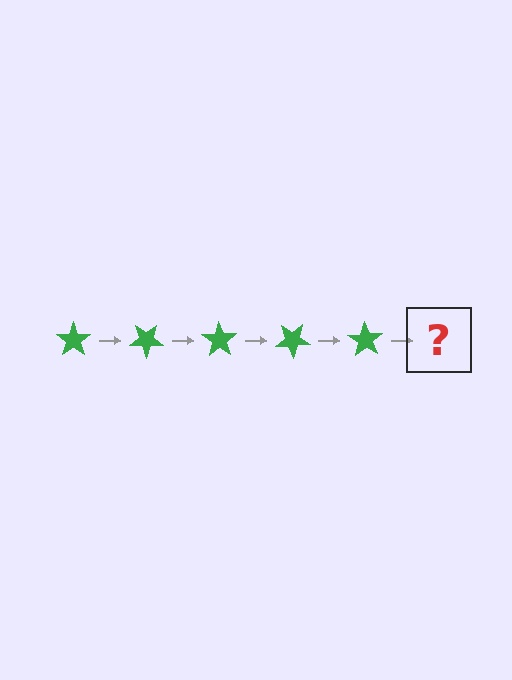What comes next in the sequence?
The next element should be a green star rotated 175 degrees.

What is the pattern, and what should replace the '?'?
The pattern is that the star rotates 35 degrees each step. The '?' should be a green star rotated 175 degrees.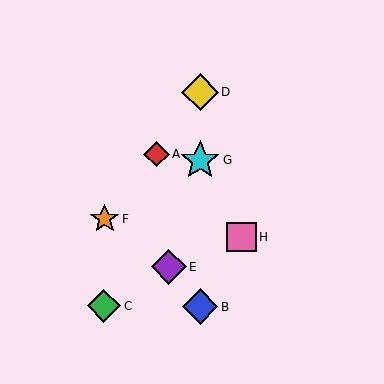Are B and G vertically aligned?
Yes, both are at x≈200.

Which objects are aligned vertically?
Objects B, D, G are aligned vertically.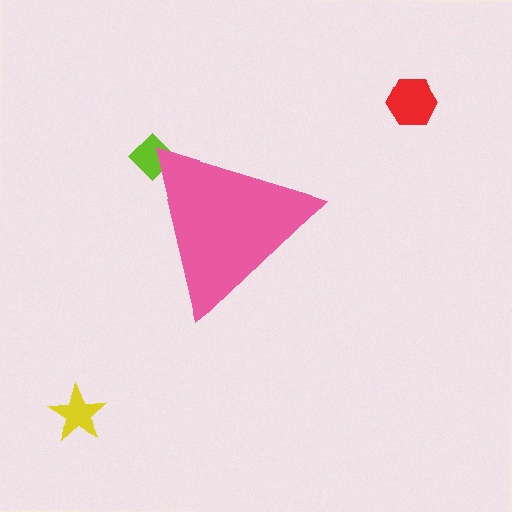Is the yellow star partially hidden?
No, the yellow star is fully visible.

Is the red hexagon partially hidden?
No, the red hexagon is fully visible.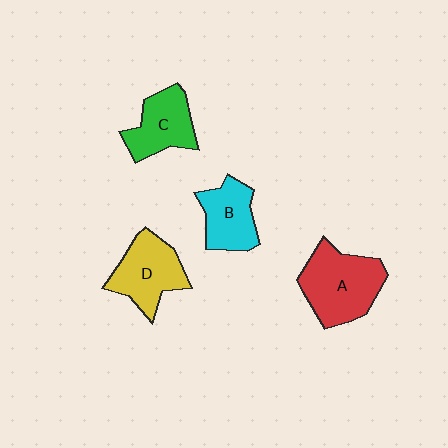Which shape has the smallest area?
Shape B (cyan).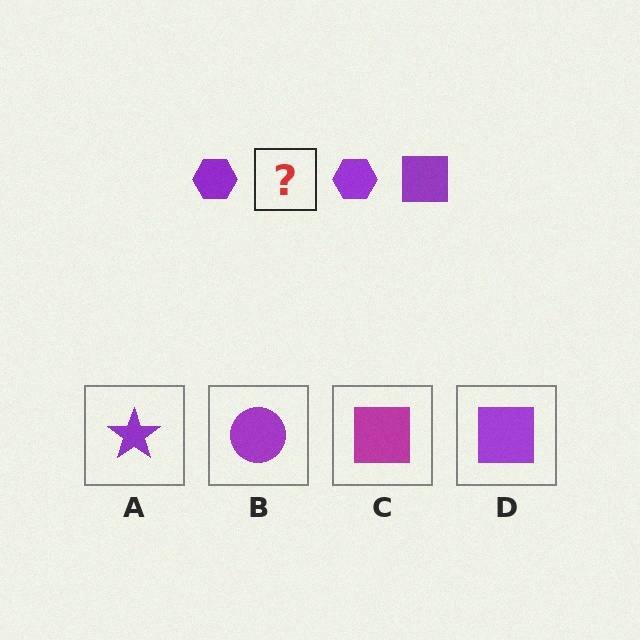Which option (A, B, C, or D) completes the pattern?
D.